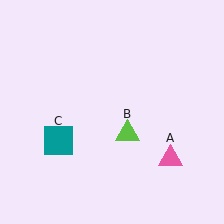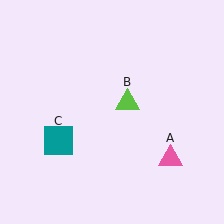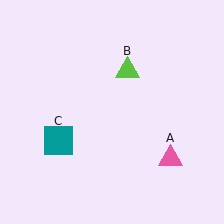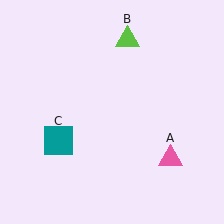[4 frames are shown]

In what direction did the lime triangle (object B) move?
The lime triangle (object B) moved up.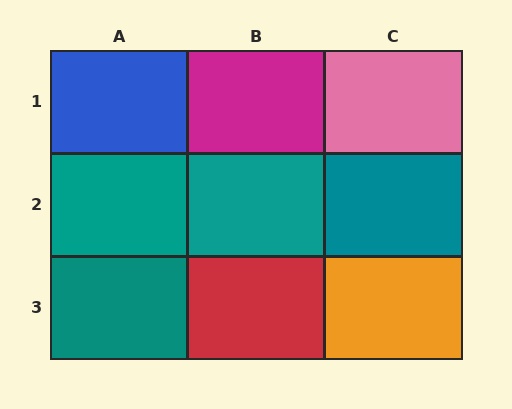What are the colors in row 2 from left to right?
Teal, teal, teal.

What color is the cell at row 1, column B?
Magenta.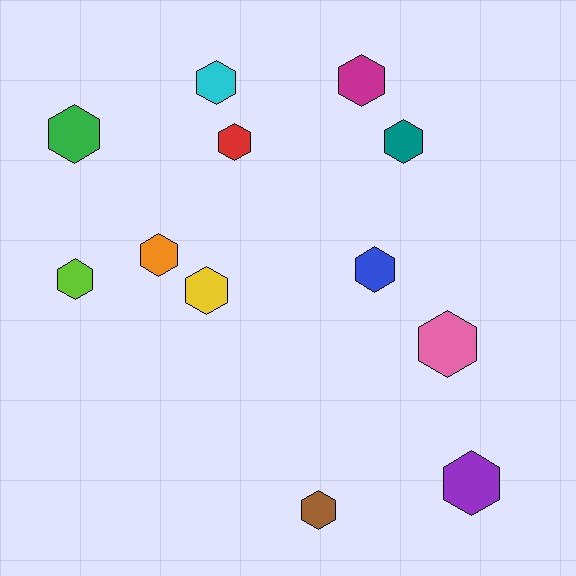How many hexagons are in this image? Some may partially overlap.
There are 12 hexagons.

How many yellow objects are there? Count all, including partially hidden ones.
There is 1 yellow object.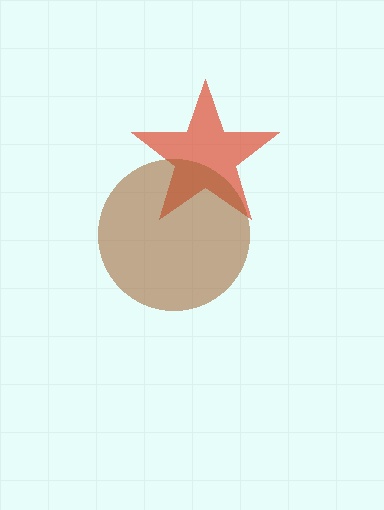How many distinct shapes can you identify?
There are 2 distinct shapes: a red star, a brown circle.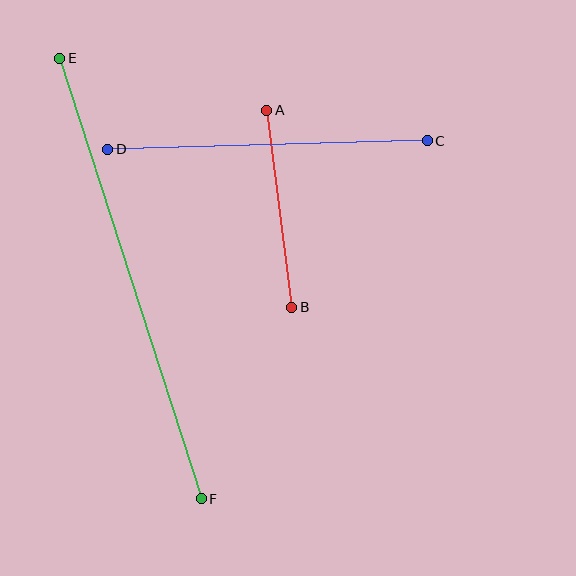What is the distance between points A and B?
The distance is approximately 199 pixels.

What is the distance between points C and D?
The distance is approximately 319 pixels.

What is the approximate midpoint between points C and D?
The midpoint is at approximately (267, 145) pixels.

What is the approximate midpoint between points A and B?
The midpoint is at approximately (279, 209) pixels.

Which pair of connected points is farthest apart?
Points E and F are farthest apart.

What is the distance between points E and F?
The distance is approximately 463 pixels.